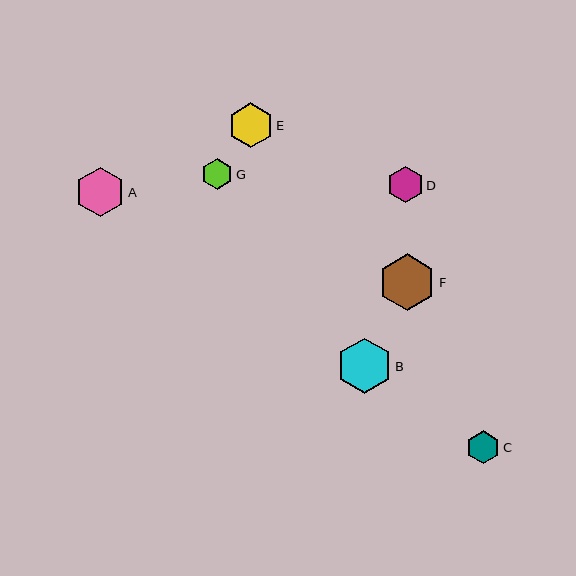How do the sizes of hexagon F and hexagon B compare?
Hexagon F and hexagon B are approximately the same size.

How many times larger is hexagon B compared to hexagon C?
Hexagon B is approximately 1.7 times the size of hexagon C.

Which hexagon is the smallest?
Hexagon G is the smallest with a size of approximately 31 pixels.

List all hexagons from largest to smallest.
From largest to smallest: F, B, A, E, D, C, G.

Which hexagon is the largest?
Hexagon F is the largest with a size of approximately 57 pixels.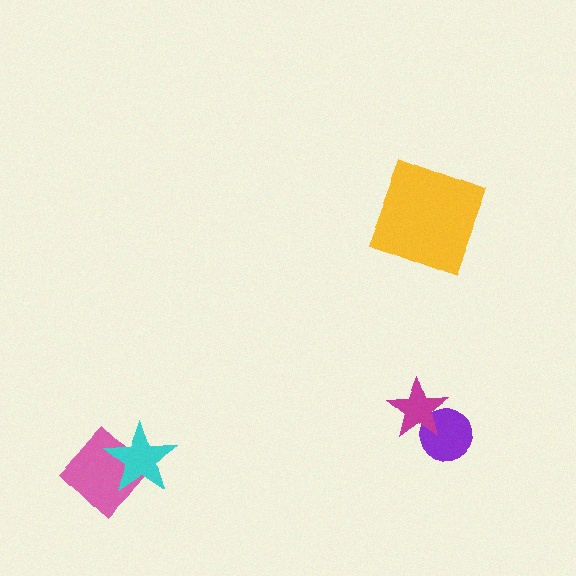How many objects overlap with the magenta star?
1 object overlaps with the magenta star.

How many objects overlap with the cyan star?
1 object overlaps with the cyan star.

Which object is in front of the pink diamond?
The cyan star is in front of the pink diamond.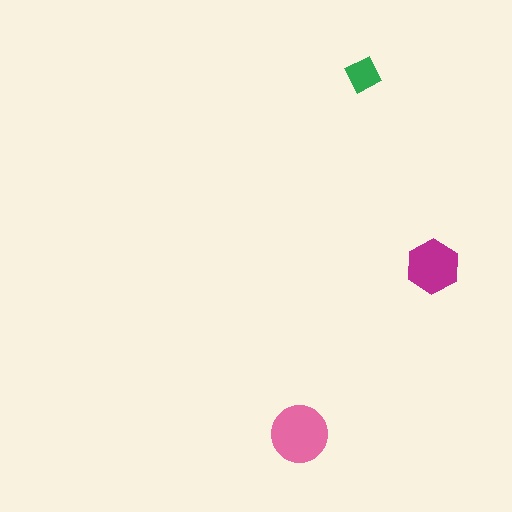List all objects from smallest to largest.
The green diamond, the magenta hexagon, the pink circle.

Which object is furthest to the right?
The magenta hexagon is rightmost.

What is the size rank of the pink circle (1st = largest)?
1st.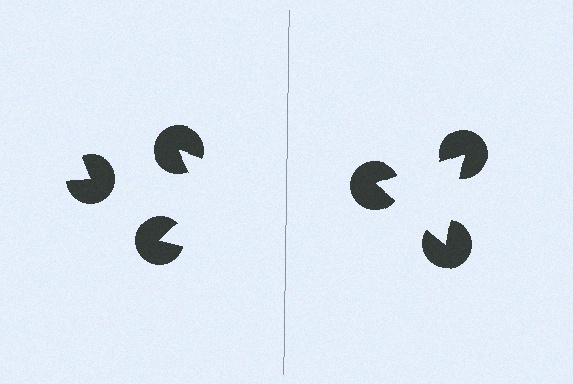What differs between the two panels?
The pac-man discs are positioned identically on both sides; only the wedge orientations differ. On the right they align to a triangle; on the left they are misaligned.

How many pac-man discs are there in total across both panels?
6 — 3 on each side.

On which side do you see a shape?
An illusory triangle appears on the right side. On the left side the wedge cuts are rotated, so no coherent shape forms.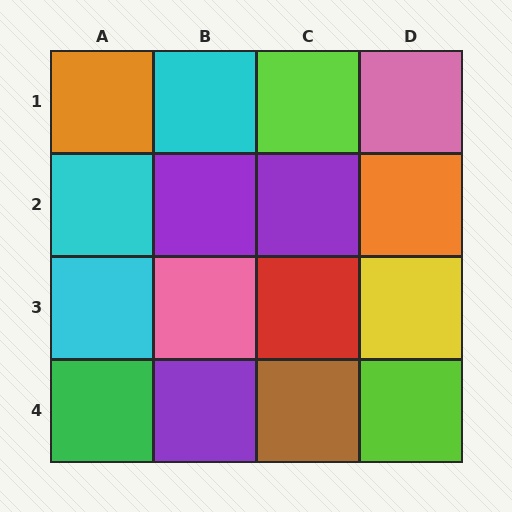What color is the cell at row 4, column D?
Lime.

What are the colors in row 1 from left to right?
Orange, cyan, lime, pink.